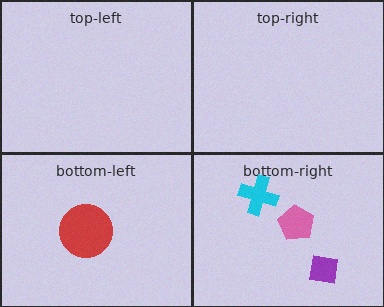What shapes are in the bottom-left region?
The red circle.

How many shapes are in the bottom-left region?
1.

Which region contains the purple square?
The bottom-right region.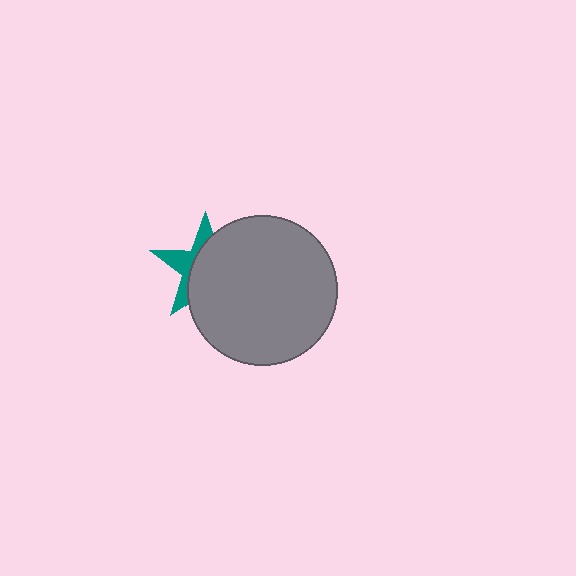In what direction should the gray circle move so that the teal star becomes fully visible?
The gray circle should move right. That is the shortest direction to clear the overlap and leave the teal star fully visible.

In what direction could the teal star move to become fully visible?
The teal star could move left. That would shift it out from behind the gray circle entirely.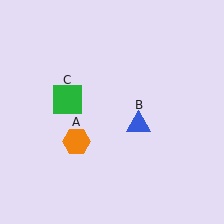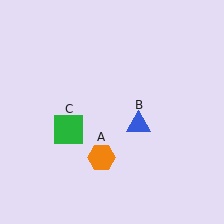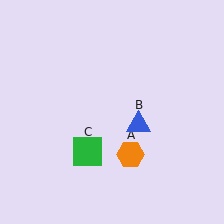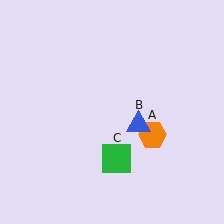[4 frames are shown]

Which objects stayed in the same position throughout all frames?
Blue triangle (object B) remained stationary.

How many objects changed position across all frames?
2 objects changed position: orange hexagon (object A), green square (object C).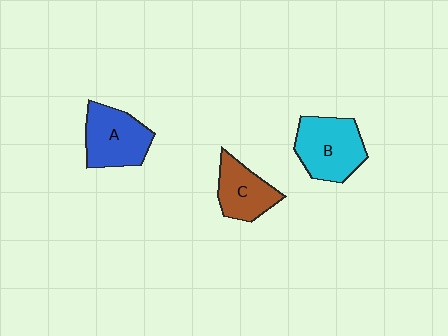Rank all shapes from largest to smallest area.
From largest to smallest: B (cyan), A (blue), C (brown).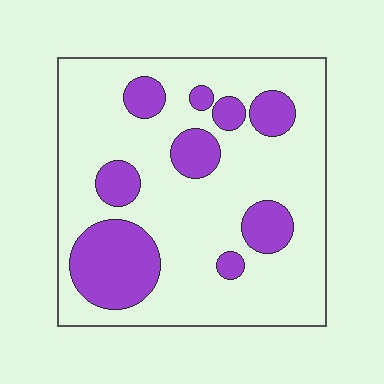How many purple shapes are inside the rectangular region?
9.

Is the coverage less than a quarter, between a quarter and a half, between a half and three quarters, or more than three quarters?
Less than a quarter.